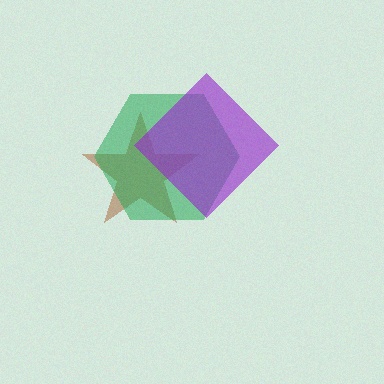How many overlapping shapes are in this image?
There are 3 overlapping shapes in the image.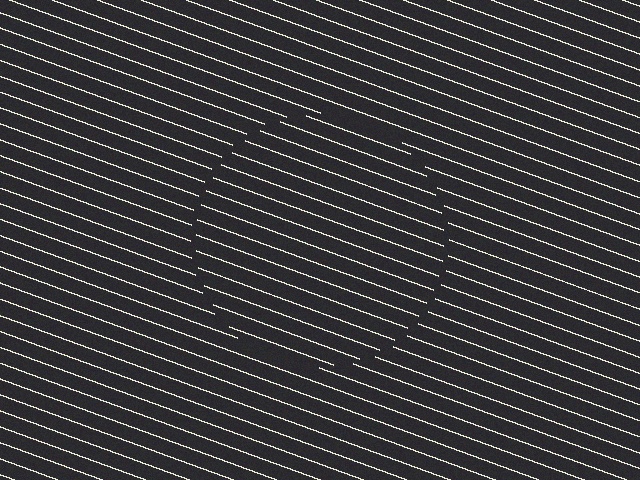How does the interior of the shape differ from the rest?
The interior of the shape contains the same grating, shifted by half a period — the contour is defined by the phase discontinuity where line-ends from the inner and outer gratings abut.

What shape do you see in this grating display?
An illusory circle. The interior of the shape contains the same grating, shifted by half a period — the contour is defined by the phase discontinuity where line-ends from the inner and outer gratings abut.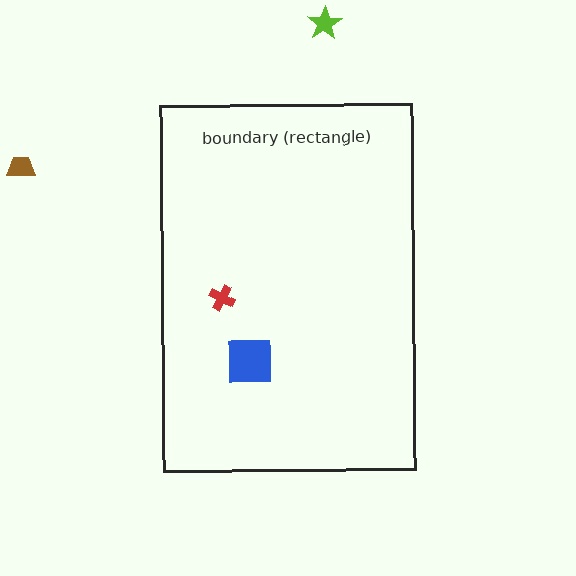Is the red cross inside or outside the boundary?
Inside.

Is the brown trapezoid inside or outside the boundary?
Outside.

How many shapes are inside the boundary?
2 inside, 2 outside.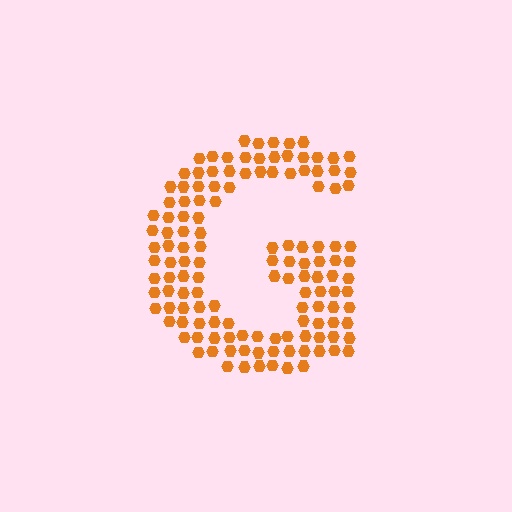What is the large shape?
The large shape is the letter G.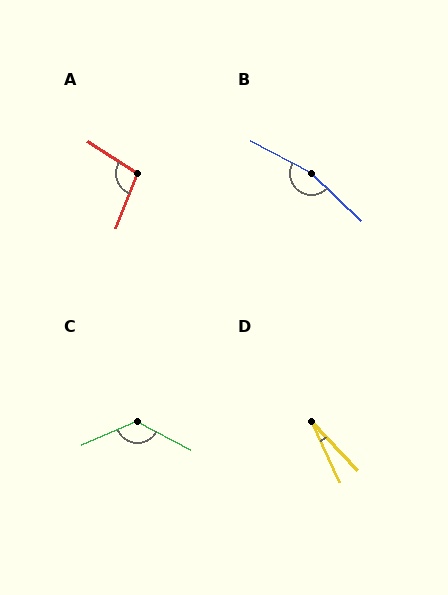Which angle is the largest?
B, at approximately 165 degrees.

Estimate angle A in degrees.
Approximately 101 degrees.